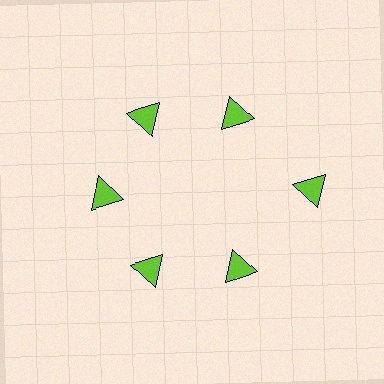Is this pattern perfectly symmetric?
No. The 6 lime triangles are arranged in a ring, but one element near the 3 o'clock position is pushed outward from the center, breaking the 6-fold rotational symmetry.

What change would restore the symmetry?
The symmetry would be restored by moving it inward, back onto the ring so that all 6 triangles sit at equal angles and equal distance from the center.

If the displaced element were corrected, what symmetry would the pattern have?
It would have 6-fold rotational symmetry — the pattern would map onto itself every 60 degrees.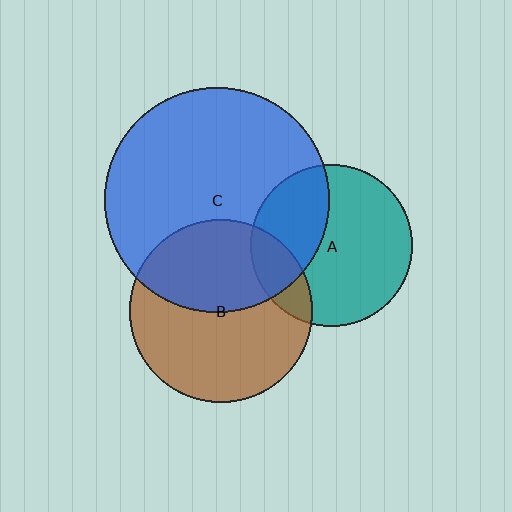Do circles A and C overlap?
Yes.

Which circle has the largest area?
Circle C (blue).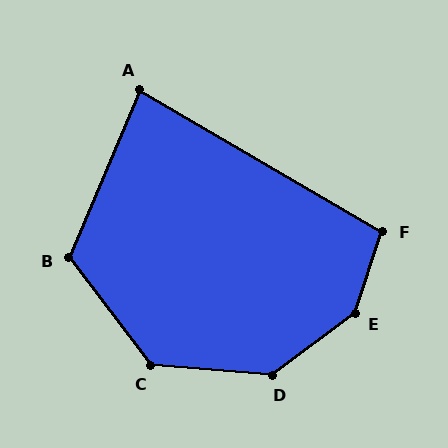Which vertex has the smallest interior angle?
A, at approximately 83 degrees.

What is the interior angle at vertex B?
Approximately 120 degrees (obtuse).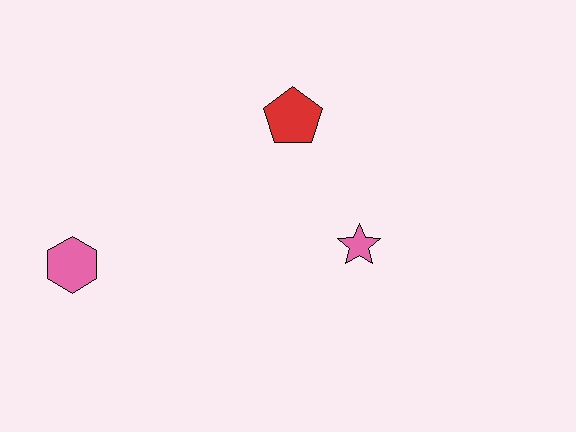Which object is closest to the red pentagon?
The pink star is closest to the red pentagon.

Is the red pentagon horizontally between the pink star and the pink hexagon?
Yes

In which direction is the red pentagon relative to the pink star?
The red pentagon is above the pink star.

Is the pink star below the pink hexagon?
No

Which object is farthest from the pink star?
The pink hexagon is farthest from the pink star.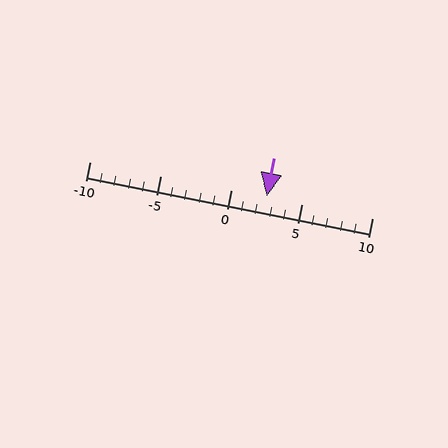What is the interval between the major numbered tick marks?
The major tick marks are spaced 5 units apart.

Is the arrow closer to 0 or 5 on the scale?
The arrow is closer to 5.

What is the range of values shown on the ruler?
The ruler shows values from -10 to 10.